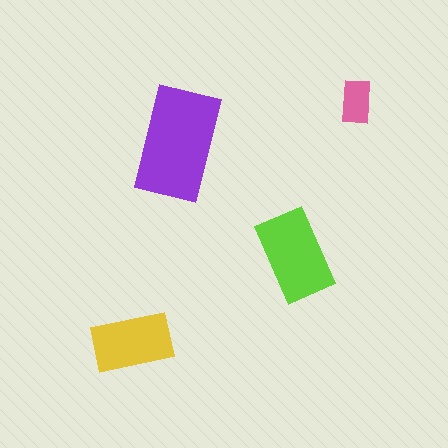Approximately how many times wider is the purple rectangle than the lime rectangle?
About 1.5 times wider.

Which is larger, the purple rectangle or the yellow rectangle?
The purple one.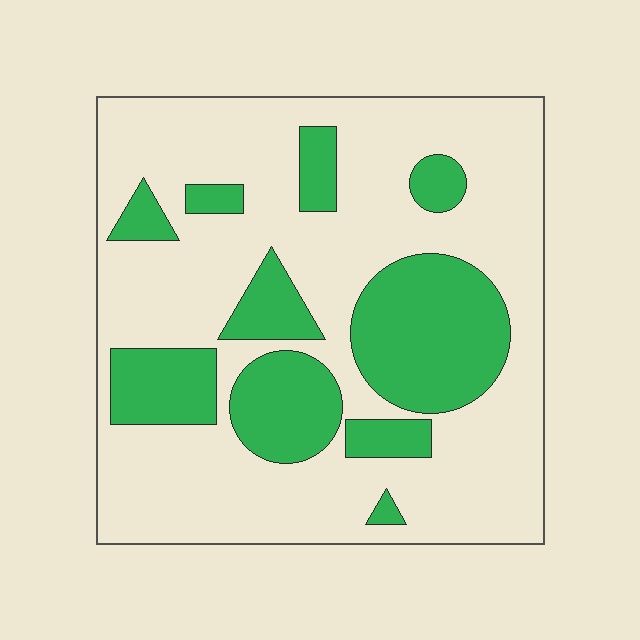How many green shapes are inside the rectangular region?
10.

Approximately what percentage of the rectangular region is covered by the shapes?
Approximately 30%.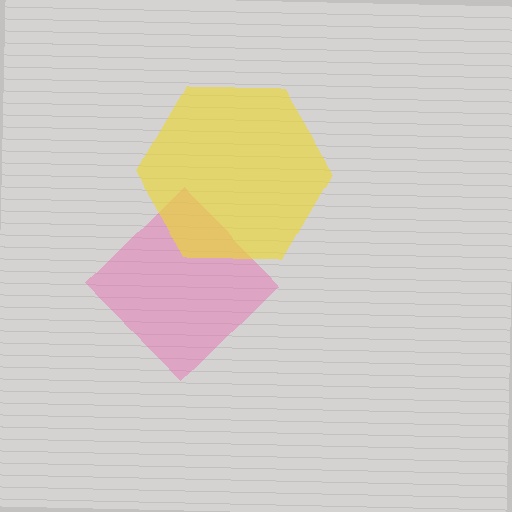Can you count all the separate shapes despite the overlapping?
Yes, there are 2 separate shapes.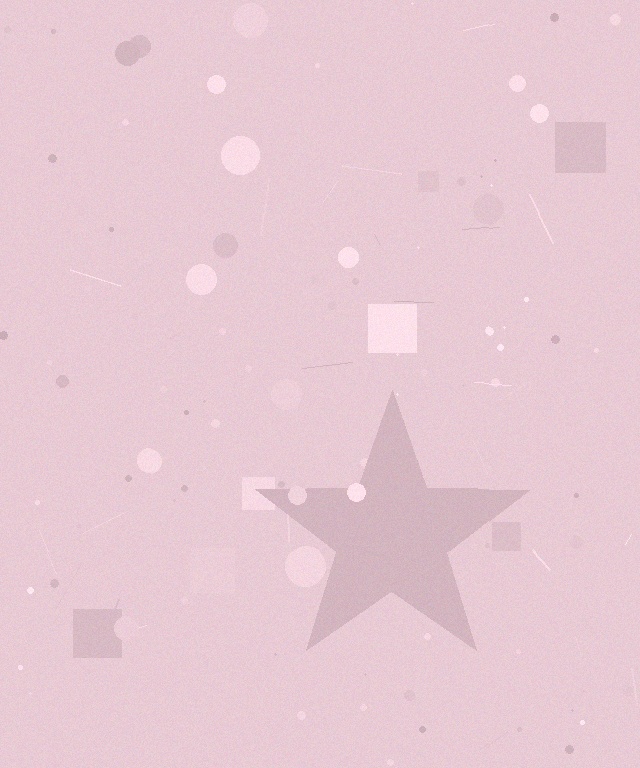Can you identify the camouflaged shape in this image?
The camouflaged shape is a star.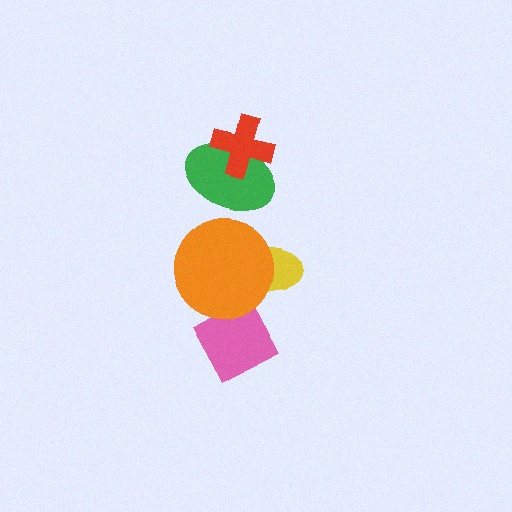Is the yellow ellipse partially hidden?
Yes, it is partially covered by another shape.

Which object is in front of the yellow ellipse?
The orange circle is in front of the yellow ellipse.